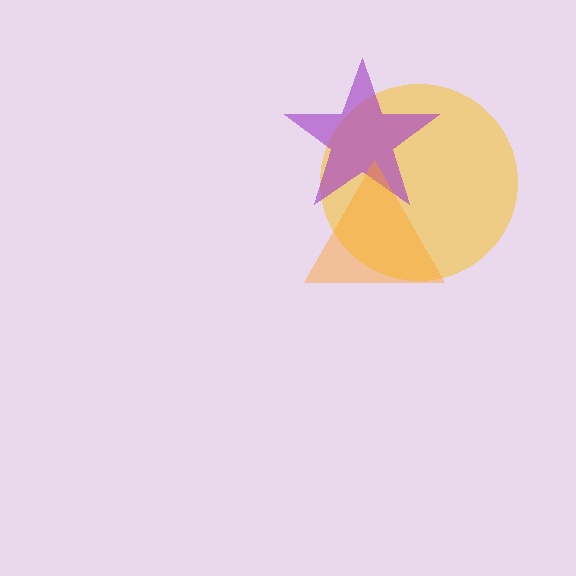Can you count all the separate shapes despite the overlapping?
Yes, there are 3 separate shapes.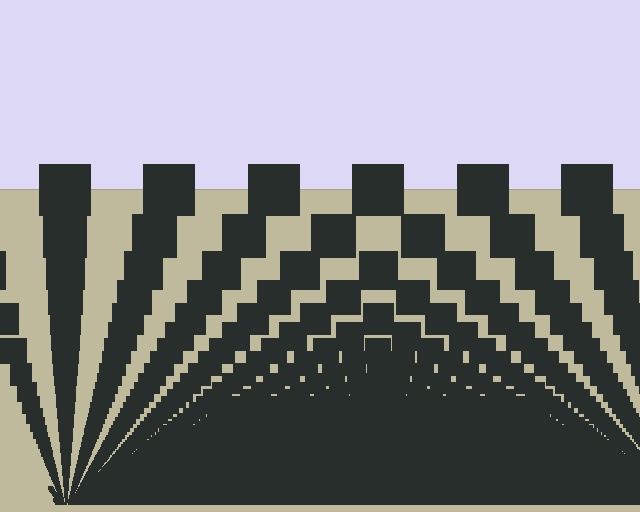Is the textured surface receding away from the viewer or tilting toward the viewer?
The surface appears to tilt toward the viewer. Texture elements get larger and sparser toward the top.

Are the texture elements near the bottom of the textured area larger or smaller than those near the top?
Smaller. The gradient is inverted — elements near the bottom are smaller and denser.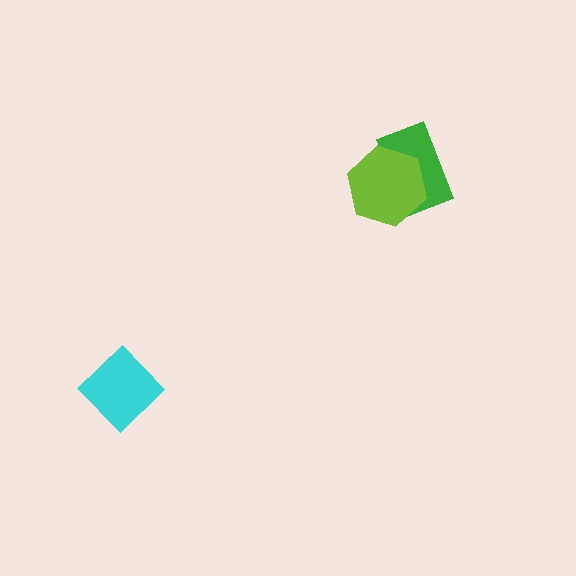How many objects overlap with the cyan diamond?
0 objects overlap with the cyan diamond.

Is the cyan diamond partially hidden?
No, no other shape covers it.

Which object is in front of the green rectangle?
The lime hexagon is in front of the green rectangle.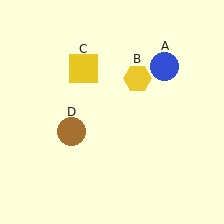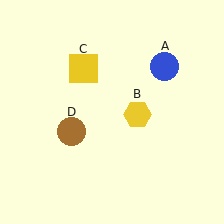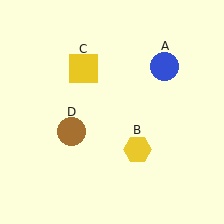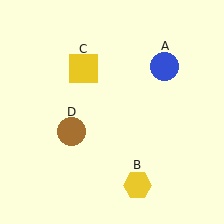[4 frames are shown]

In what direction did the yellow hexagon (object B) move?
The yellow hexagon (object B) moved down.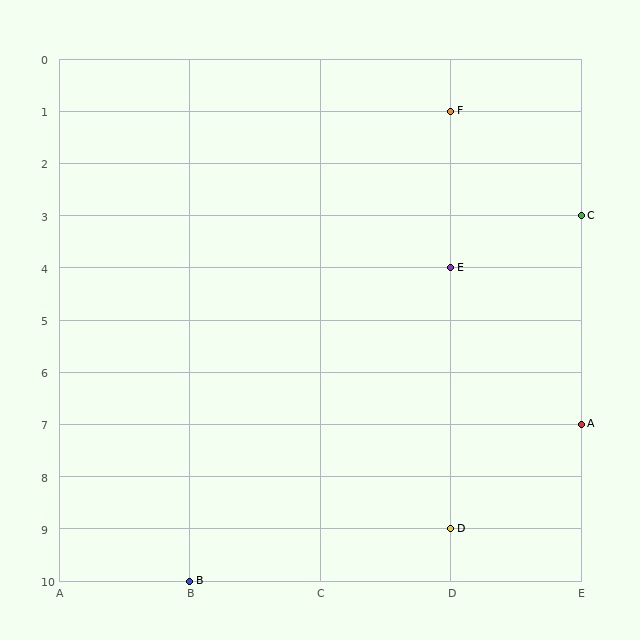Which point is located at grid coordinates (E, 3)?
Point C is at (E, 3).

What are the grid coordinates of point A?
Point A is at grid coordinates (E, 7).